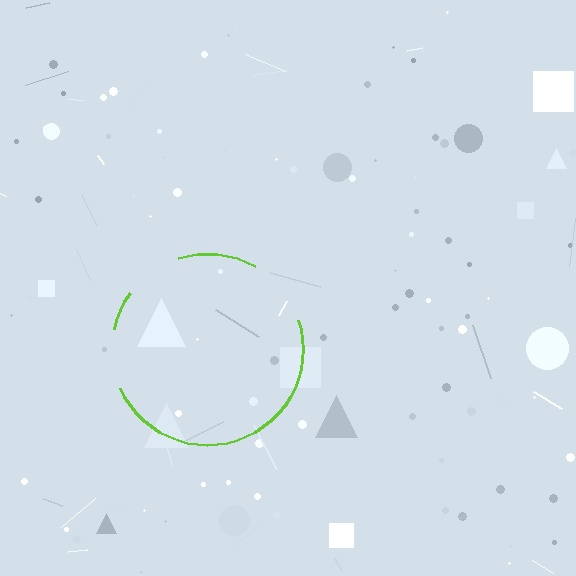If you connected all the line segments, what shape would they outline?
They would outline a circle.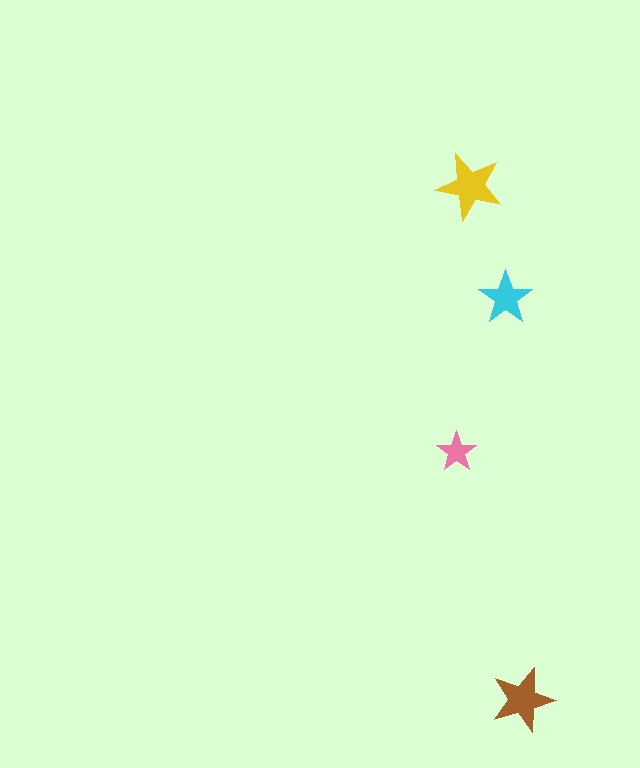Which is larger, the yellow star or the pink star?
The yellow one.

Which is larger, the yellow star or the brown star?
The yellow one.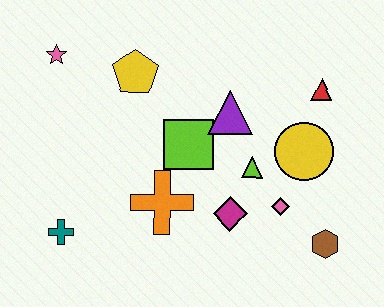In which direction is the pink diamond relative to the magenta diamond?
The pink diamond is to the right of the magenta diamond.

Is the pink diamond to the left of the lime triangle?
No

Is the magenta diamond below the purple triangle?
Yes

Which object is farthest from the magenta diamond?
The pink star is farthest from the magenta diamond.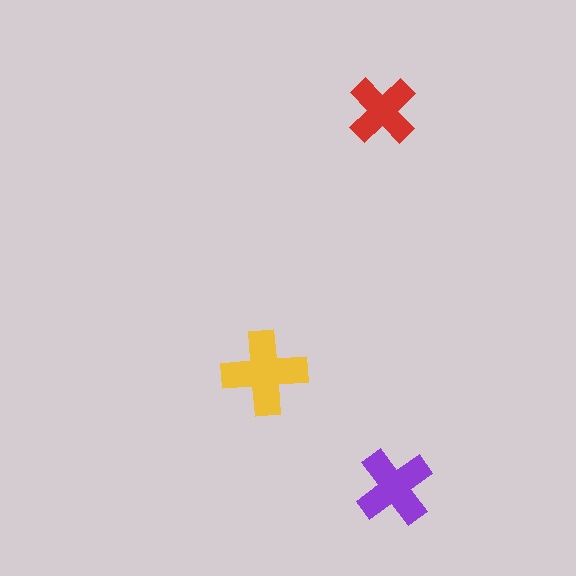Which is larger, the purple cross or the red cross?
The purple one.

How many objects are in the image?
There are 3 objects in the image.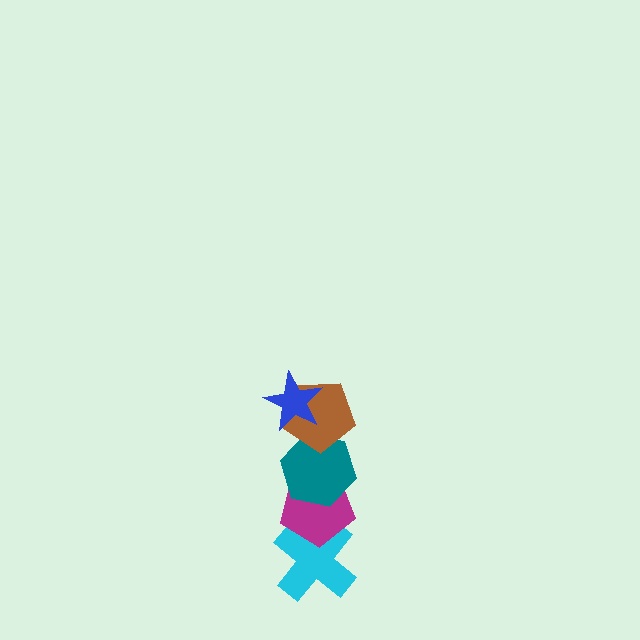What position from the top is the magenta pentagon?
The magenta pentagon is 4th from the top.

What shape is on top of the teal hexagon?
The brown pentagon is on top of the teal hexagon.